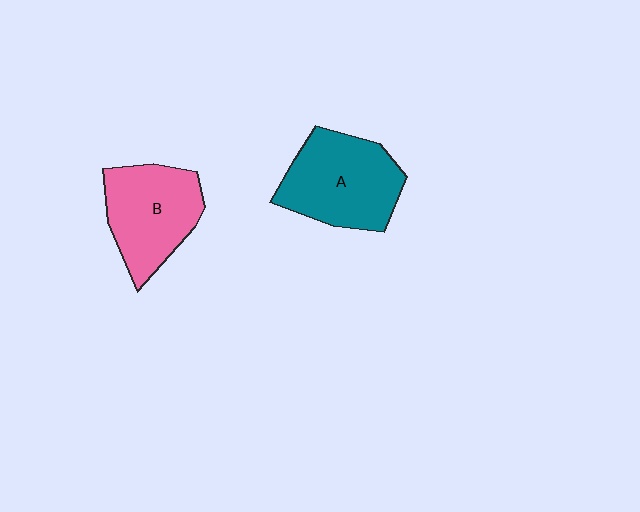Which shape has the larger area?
Shape A (teal).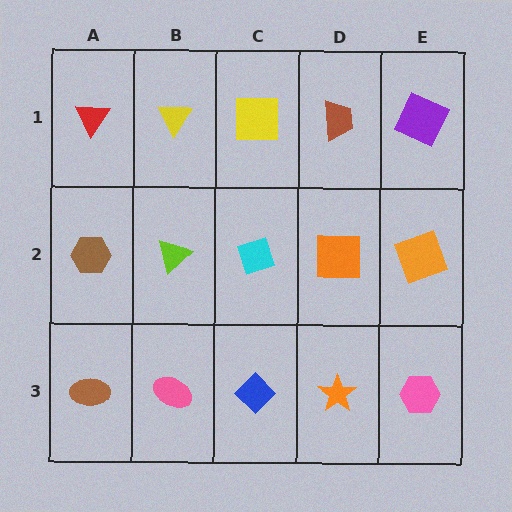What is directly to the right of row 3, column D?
A pink hexagon.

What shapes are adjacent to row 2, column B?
A yellow triangle (row 1, column B), a pink ellipse (row 3, column B), a brown hexagon (row 2, column A), a cyan diamond (row 2, column C).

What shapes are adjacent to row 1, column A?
A brown hexagon (row 2, column A), a yellow triangle (row 1, column B).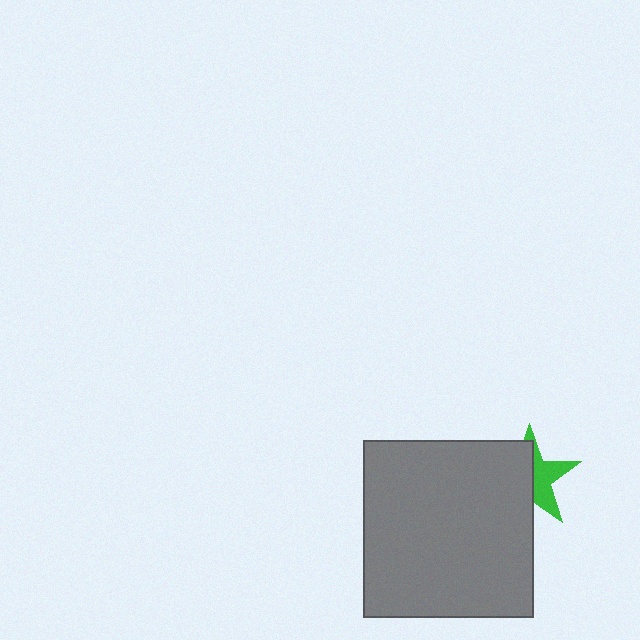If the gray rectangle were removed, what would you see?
You would see the complete green star.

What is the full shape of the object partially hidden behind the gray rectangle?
The partially hidden object is a green star.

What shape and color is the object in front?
The object in front is a gray rectangle.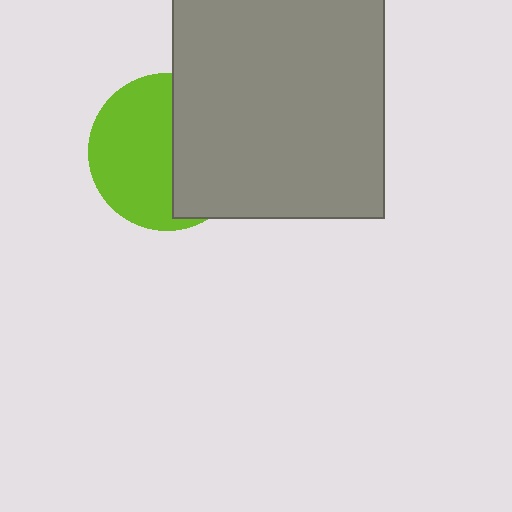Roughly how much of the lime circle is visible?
About half of it is visible (roughly 55%).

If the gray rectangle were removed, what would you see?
You would see the complete lime circle.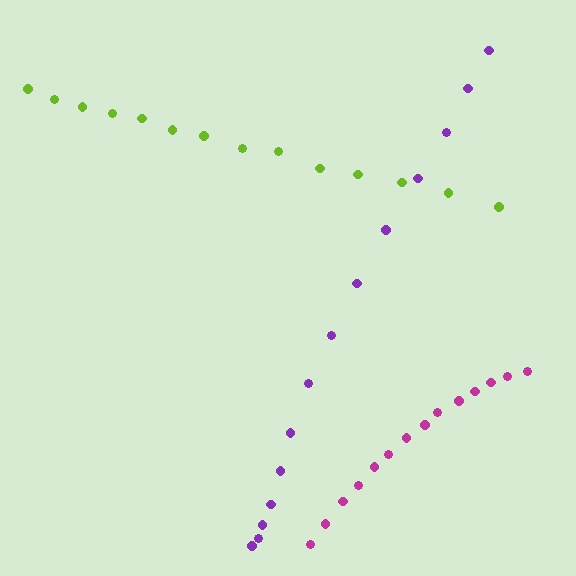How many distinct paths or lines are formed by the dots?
There are 3 distinct paths.